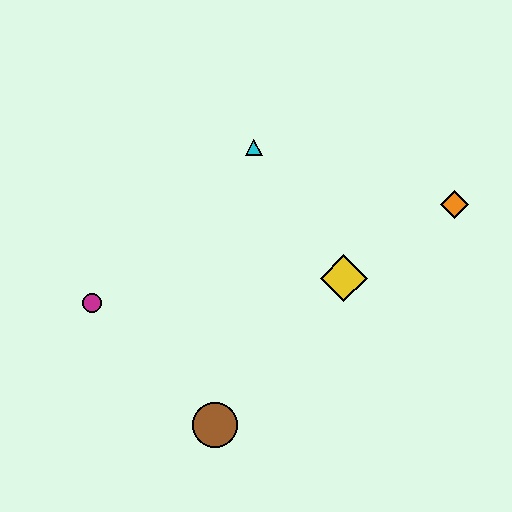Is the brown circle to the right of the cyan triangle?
No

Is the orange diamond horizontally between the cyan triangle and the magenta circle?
No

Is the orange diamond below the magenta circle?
No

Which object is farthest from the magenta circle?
The orange diamond is farthest from the magenta circle.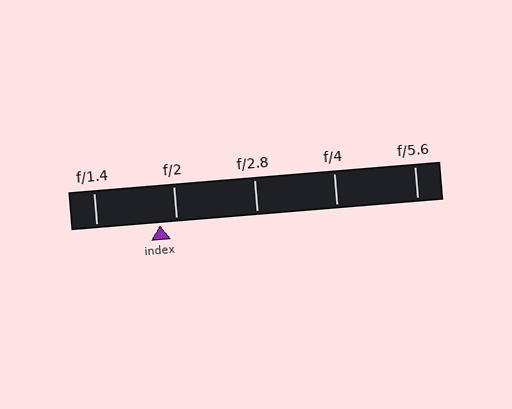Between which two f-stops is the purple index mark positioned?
The index mark is between f/1.4 and f/2.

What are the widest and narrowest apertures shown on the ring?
The widest aperture shown is f/1.4 and the narrowest is f/5.6.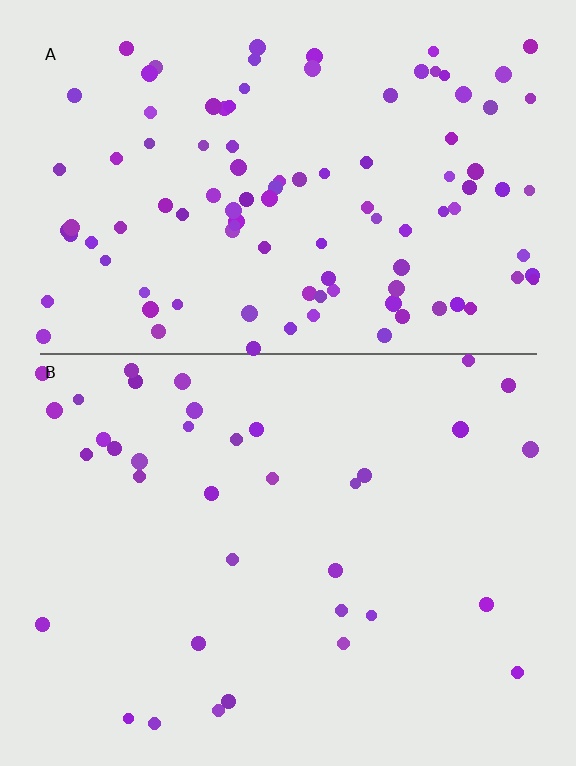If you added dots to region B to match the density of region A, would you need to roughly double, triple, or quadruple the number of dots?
Approximately triple.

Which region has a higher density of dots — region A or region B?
A (the top).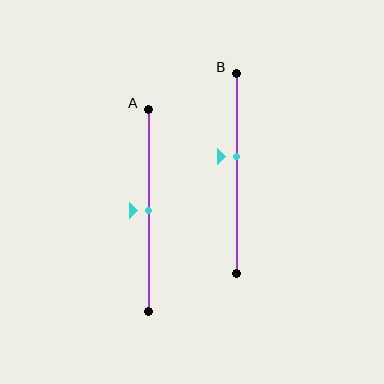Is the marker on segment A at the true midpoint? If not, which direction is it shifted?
Yes, the marker on segment A is at the true midpoint.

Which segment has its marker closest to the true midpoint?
Segment A has its marker closest to the true midpoint.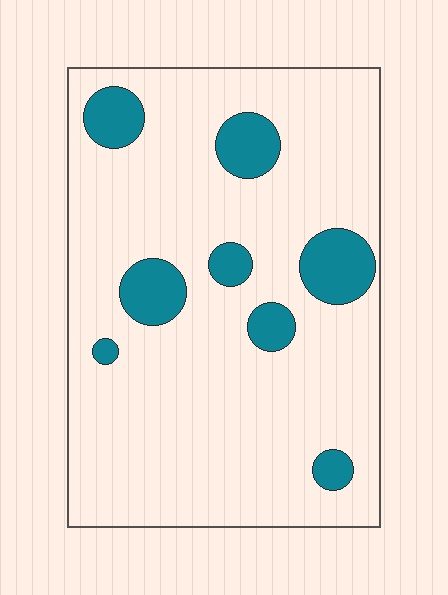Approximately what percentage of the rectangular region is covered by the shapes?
Approximately 15%.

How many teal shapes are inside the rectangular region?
8.